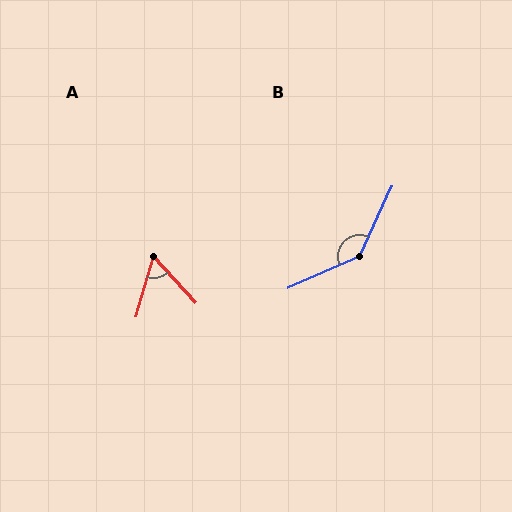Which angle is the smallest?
A, at approximately 58 degrees.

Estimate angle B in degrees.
Approximately 138 degrees.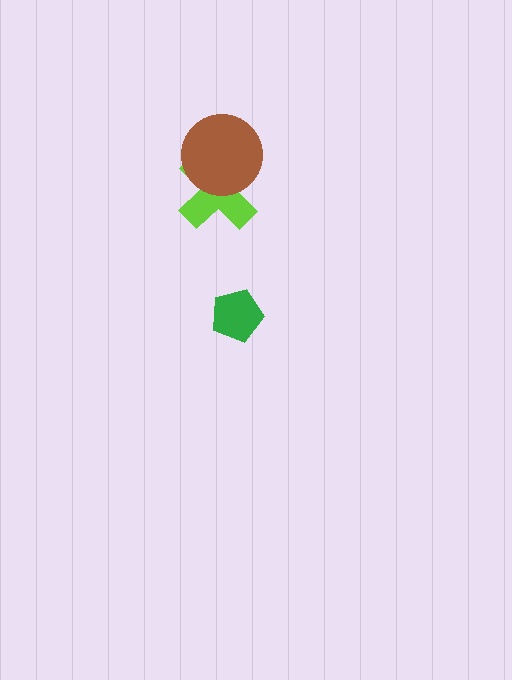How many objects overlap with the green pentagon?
0 objects overlap with the green pentagon.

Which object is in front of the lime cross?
The brown circle is in front of the lime cross.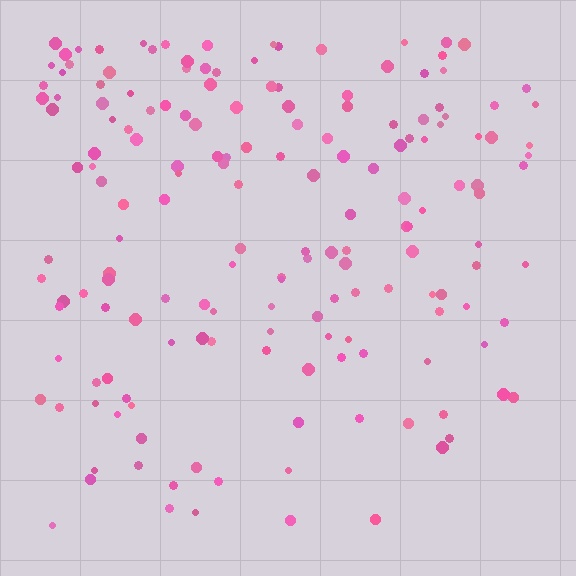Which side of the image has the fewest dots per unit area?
The bottom.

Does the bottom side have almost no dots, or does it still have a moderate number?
Still a moderate number, just noticeably fewer than the top.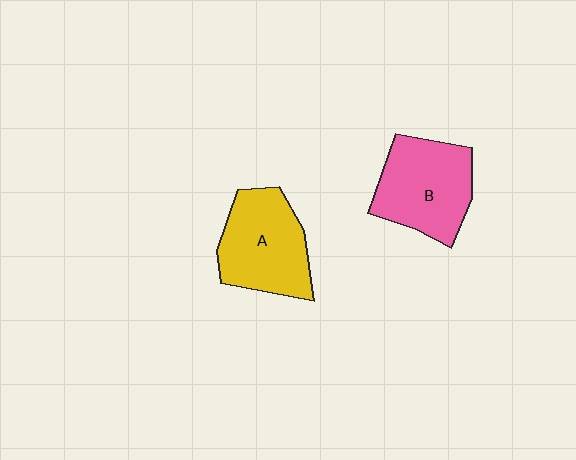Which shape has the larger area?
Shape B (pink).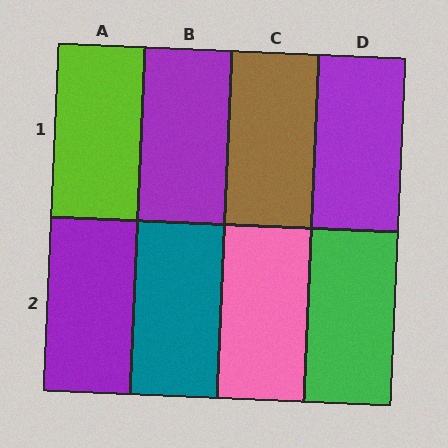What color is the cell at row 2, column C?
Pink.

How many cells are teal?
1 cell is teal.